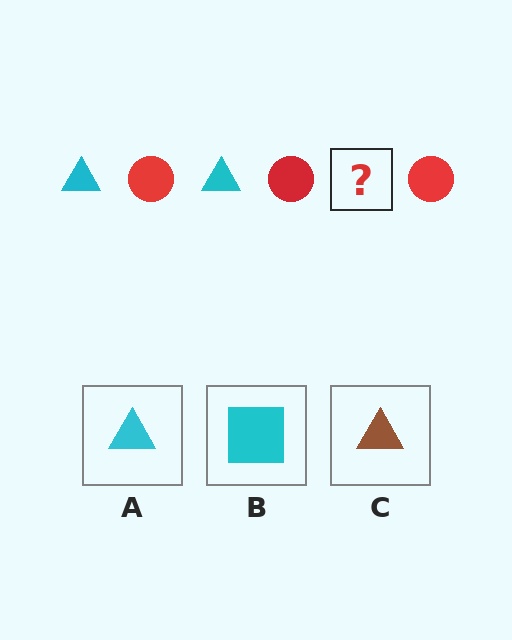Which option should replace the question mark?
Option A.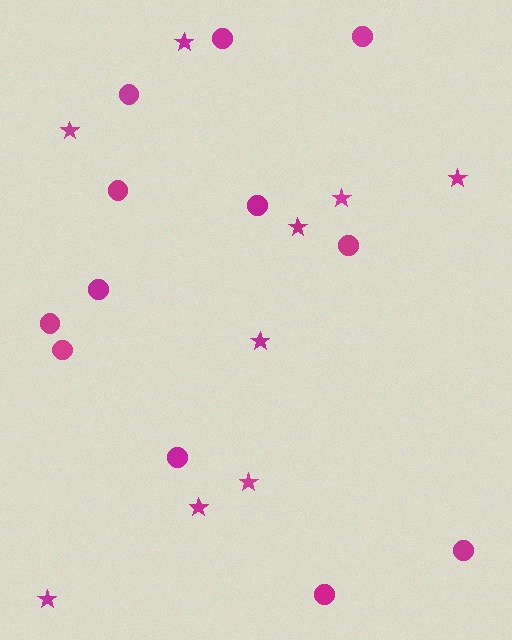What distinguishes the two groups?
There are 2 groups: one group of circles (12) and one group of stars (9).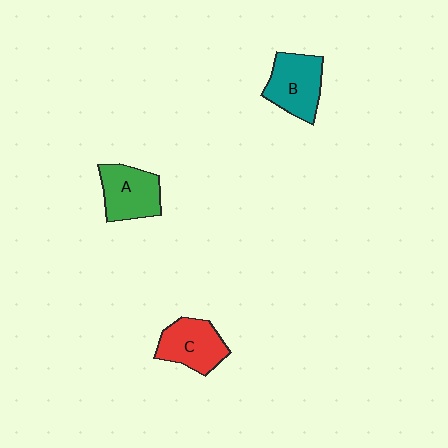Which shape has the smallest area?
Shape C (red).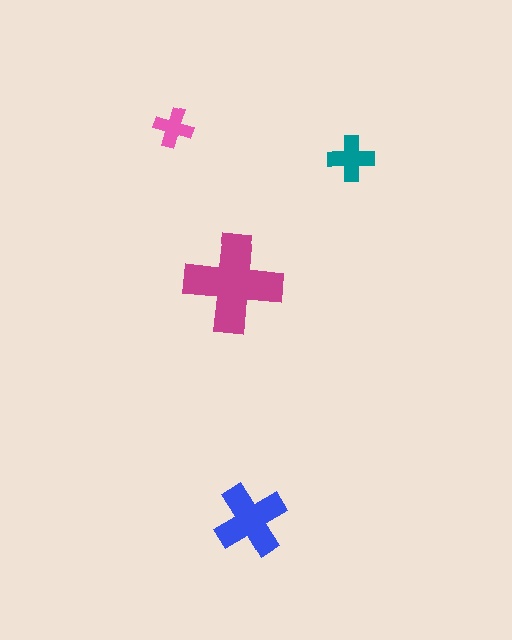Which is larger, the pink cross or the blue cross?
The blue one.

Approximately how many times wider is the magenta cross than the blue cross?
About 1.5 times wider.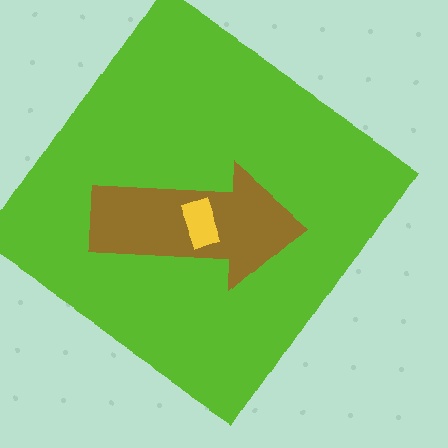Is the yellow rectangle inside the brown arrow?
Yes.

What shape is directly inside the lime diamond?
The brown arrow.